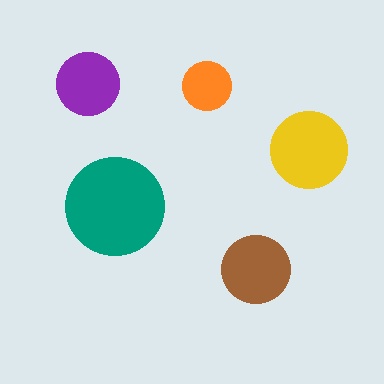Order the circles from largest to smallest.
the teal one, the yellow one, the brown one, the purple one, the orange one.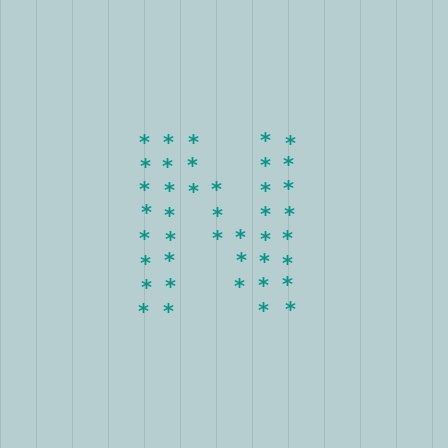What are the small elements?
The small elements are asterisks.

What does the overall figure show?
The overall figure shows the letter N.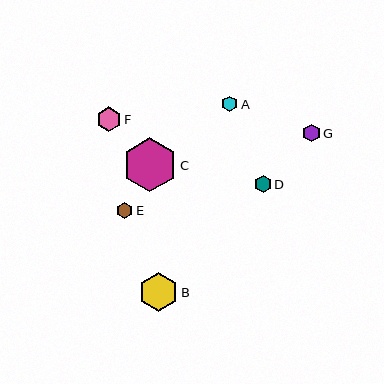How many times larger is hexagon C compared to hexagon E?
Hexagon C is approximately 3.4 times the size of hexagon E.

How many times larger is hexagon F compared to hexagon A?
Hexagon F is approximately 1.6 times the size of hexagon A.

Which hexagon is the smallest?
Hexagon A is the smallest with a size of approximately 16 pixels.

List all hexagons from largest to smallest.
From largest to smallest: C, B, F, G, D, E, A.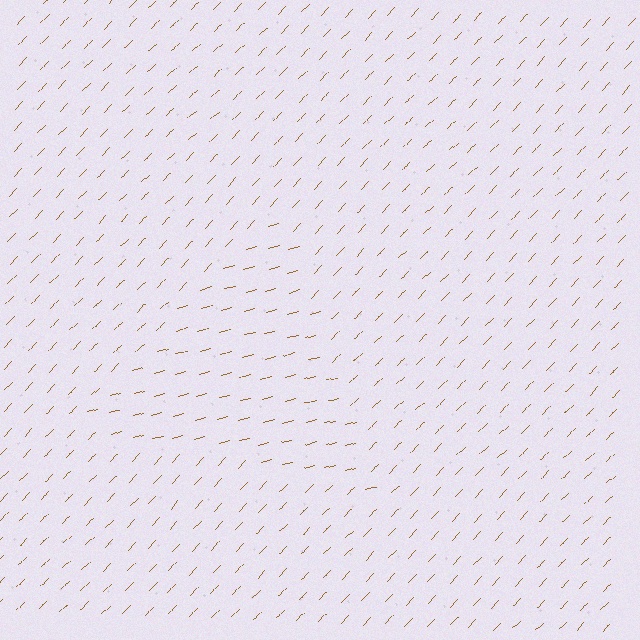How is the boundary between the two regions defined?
The boundary is defined purely by a change in line orientation (approximately 32 degrees difference). All lines are the same color and thickness.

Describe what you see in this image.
The image is filled with small brown line segments. A triangle region in the image has lines oriented differently from the surrounding lines, creating a visible texture boundary.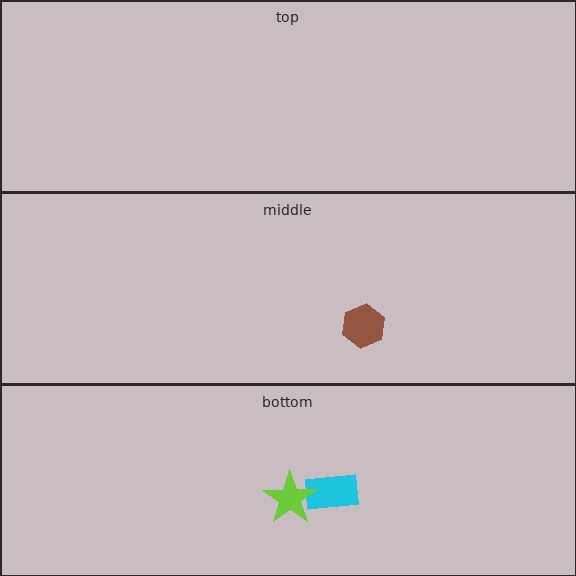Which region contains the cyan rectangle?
The bottom region.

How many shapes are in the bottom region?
2.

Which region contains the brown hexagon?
The middle region.